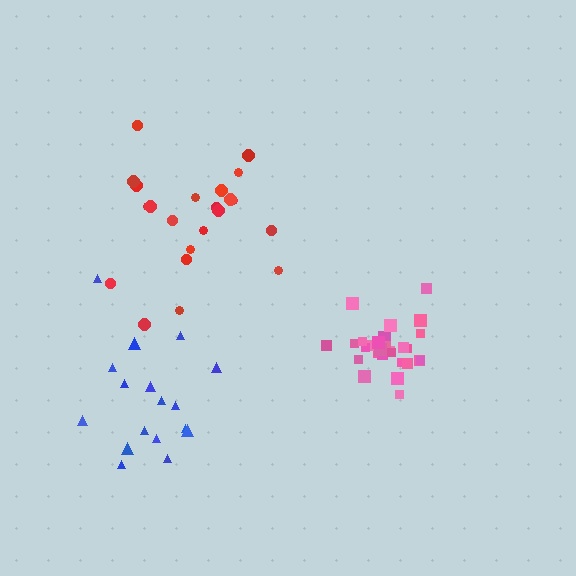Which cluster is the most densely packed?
Pink.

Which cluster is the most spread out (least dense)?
Blue.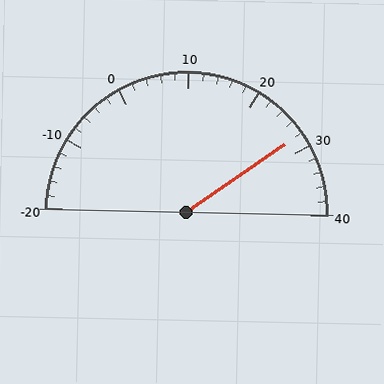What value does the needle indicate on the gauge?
The needle indicates approximately 28.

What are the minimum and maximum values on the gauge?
The gauge ranges from -20 to 40.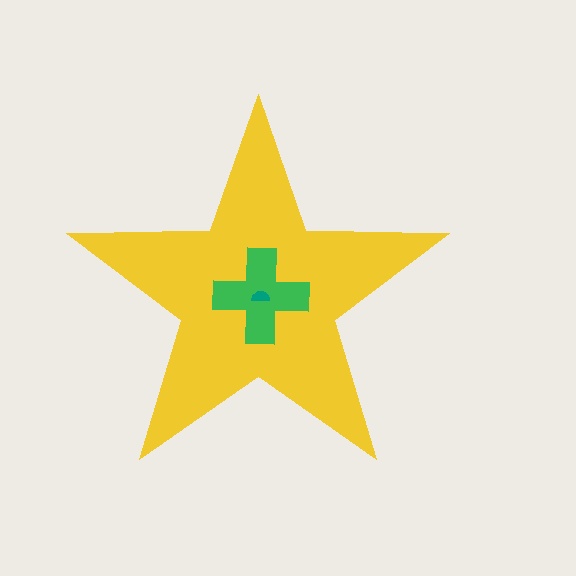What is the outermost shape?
The yellow star.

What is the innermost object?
The teal semicircle.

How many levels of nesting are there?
3.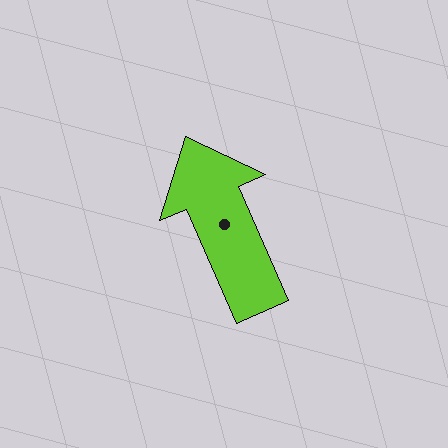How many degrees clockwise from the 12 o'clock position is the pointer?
Approximately 336 degrees.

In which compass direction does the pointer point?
Northwest.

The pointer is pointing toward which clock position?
Roughly 11 o'clock.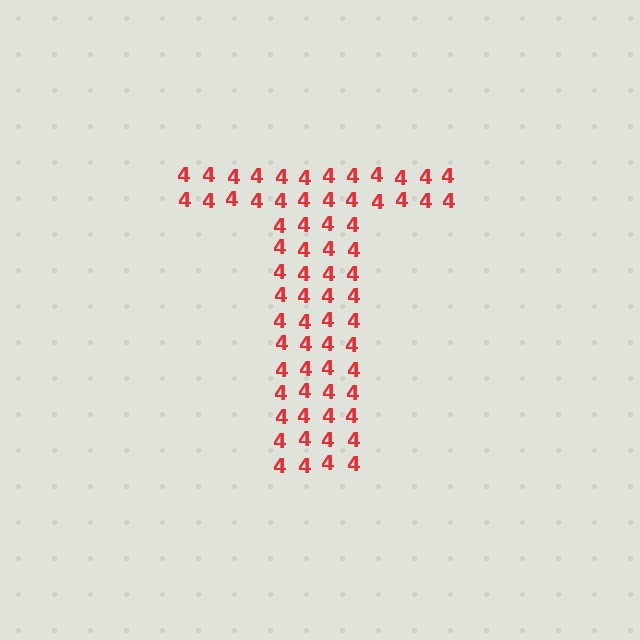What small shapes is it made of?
It is made of small digit 4's.